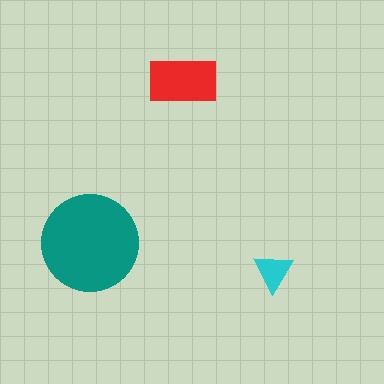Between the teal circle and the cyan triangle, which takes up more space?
The teal circle.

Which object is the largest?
The teal circle.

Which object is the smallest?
The cyan triangle.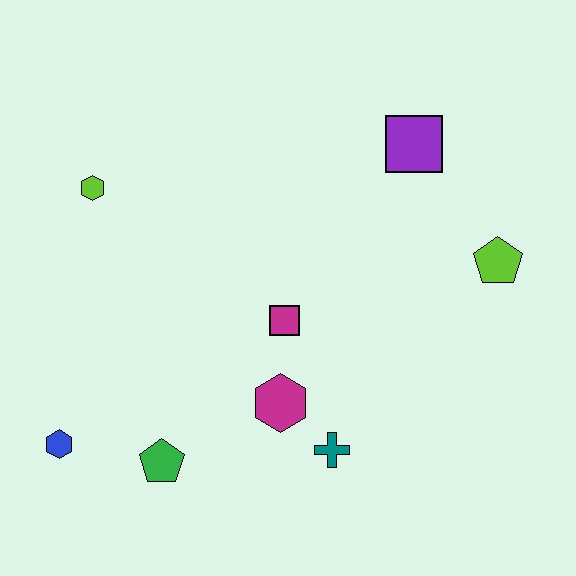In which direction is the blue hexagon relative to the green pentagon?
The blue hexagon is to the left of the green pentagon.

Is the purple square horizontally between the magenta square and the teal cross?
No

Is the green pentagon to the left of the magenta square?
Yes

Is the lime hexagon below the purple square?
Yes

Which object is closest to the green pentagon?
The blue hexagon is closest to the green pentagon.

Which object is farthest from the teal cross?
The lime hexagon is farthest from the teal cross.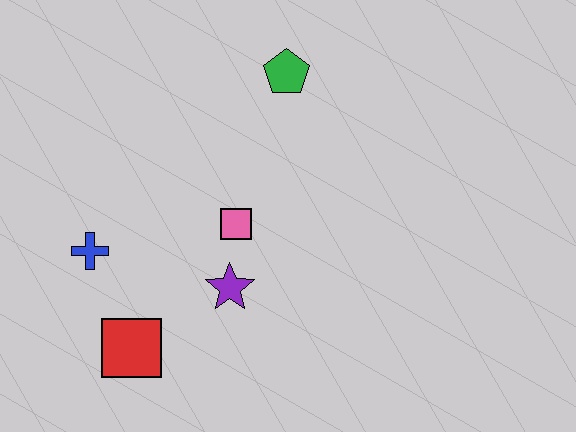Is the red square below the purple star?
Yes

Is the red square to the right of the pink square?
No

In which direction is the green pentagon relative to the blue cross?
The green pentagon is to the right of the blue cross.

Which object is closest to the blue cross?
The red square is closest to the blue cross.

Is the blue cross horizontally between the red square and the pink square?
No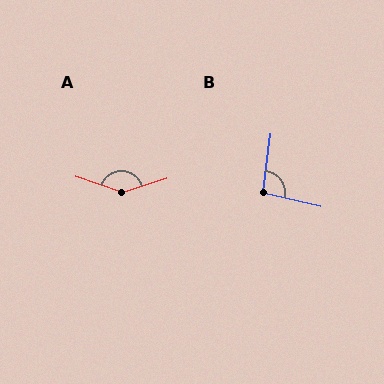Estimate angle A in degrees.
Approximately 143 degrees.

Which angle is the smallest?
B, at approximately 97 degrees.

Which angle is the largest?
A, at approximately 143 degrees.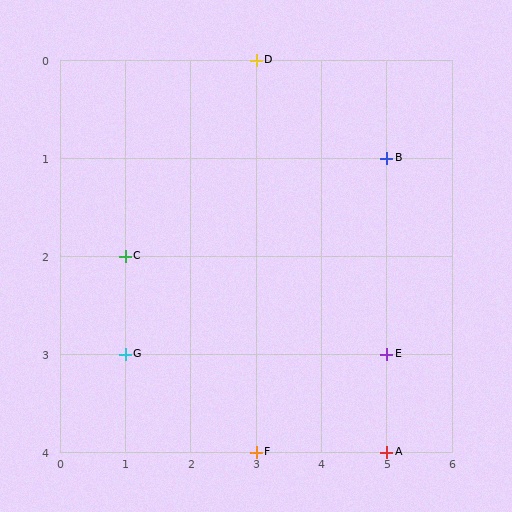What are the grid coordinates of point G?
Point G is at grid coordinates (1, 3).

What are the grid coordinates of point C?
Point C is at grid coordinates (1, 2).